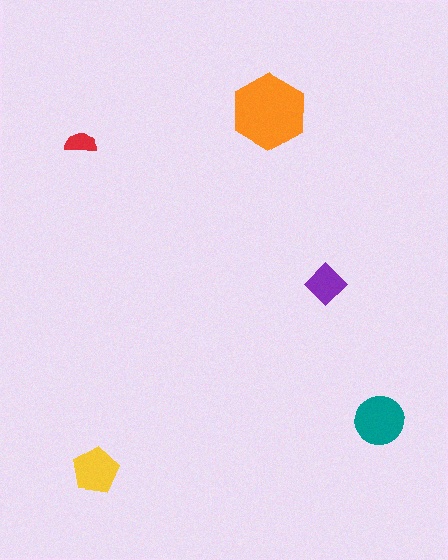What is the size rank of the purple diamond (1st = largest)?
4th.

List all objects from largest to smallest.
The orange hexagon, the teal circle, the yellow pentagon, the purple diamond, the red semicircle.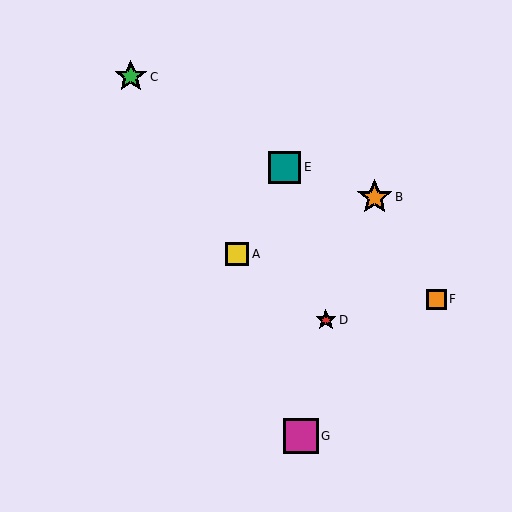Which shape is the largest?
The orange star (labeled B) is the largest.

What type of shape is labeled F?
Shape F is an orange square.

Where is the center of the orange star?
The center of the orange star is at (375, 197).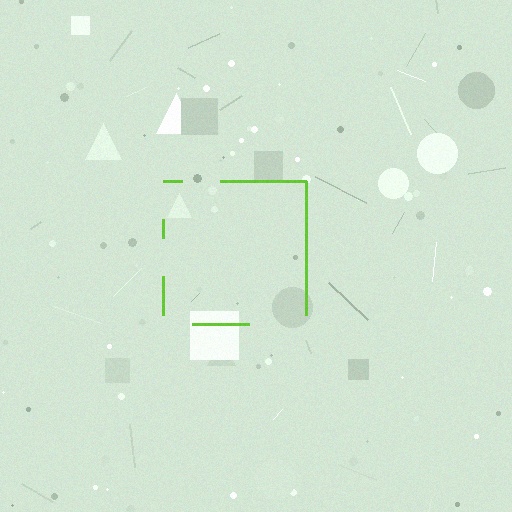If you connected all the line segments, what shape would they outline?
They would outline a square.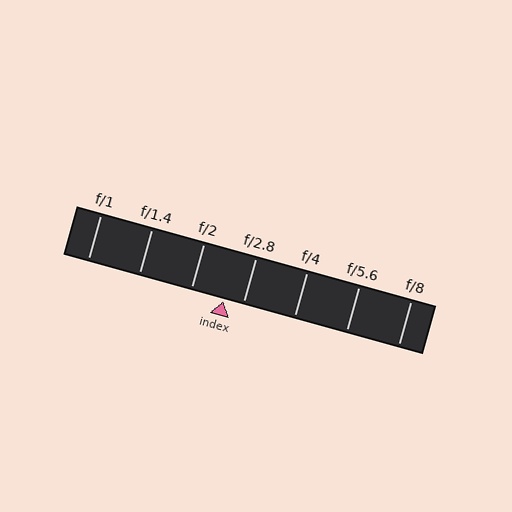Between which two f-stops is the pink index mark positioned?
The index mark is between f/2 and f/2.8.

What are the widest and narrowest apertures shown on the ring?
The widest aperture shown is f/1 and the narrowest is f/8.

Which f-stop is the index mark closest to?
The index mark is closest to f/2.8.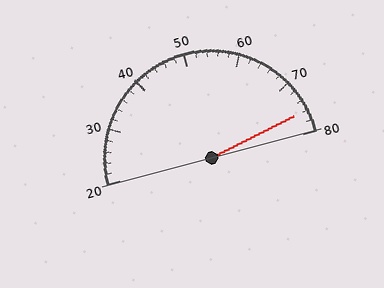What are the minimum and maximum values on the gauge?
The gauge ranges from 20 to 80.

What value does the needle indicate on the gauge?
The needle indicates approximately 76.